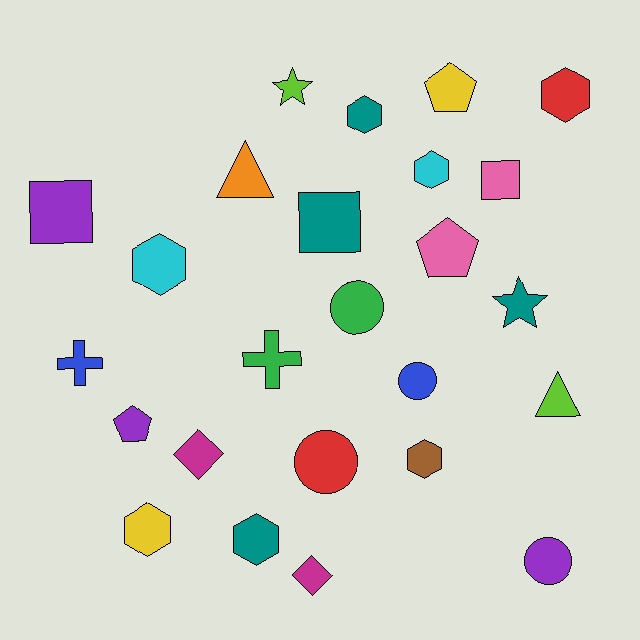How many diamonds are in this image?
There are 2 diamonds.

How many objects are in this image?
There are 25 objects.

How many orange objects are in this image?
There is 1 orange object.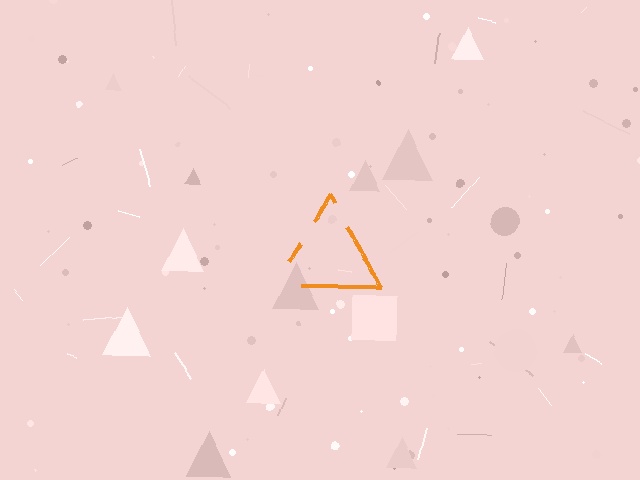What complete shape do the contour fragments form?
The contour fragments form a triangle.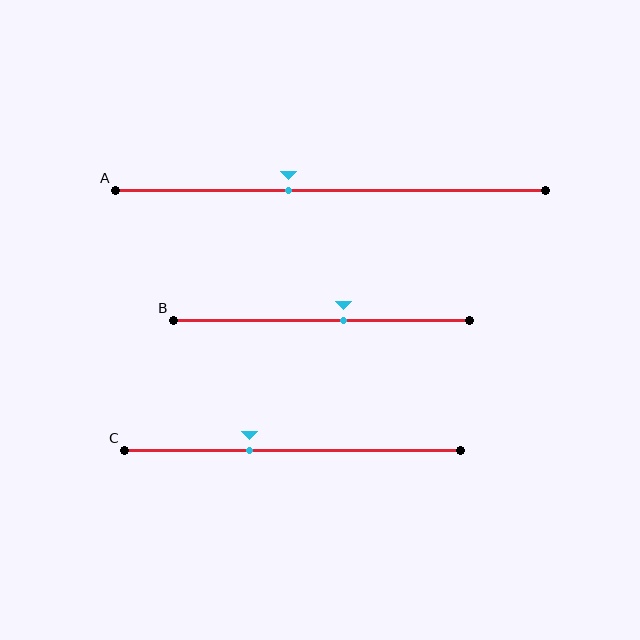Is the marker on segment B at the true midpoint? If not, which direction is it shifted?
No, the marker on segment B is shifted to the right by about 8% of the segment length.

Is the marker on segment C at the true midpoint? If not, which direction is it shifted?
No, the marker on segment C is shifted to the left by about 13% of the segment length.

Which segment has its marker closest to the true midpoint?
Segment B has its marker closest to the true midpoint.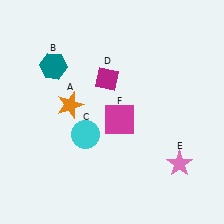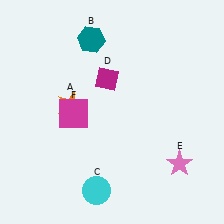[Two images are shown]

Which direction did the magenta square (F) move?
The magenta square (F) moved left.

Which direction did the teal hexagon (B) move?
The teal hexagon (B) moved right.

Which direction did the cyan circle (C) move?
The cyan circle (C) moved down.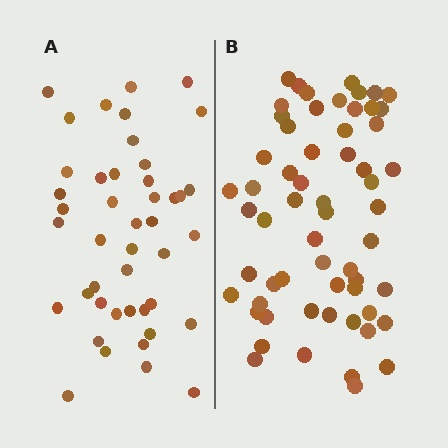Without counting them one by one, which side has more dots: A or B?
Region B (the right region) has more dots.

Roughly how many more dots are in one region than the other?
Region B has approximately 15 more dots than region A.